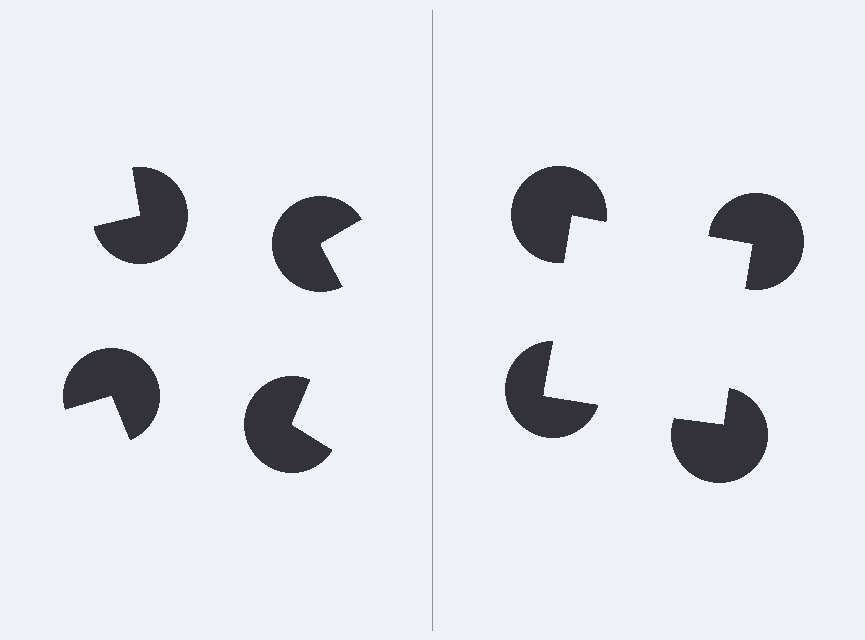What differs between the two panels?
The pac-man discs are positioned identically on both sides; only the wedge orientations differ. On the right they align to a square; on the left they are misaligned.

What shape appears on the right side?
An illusory square.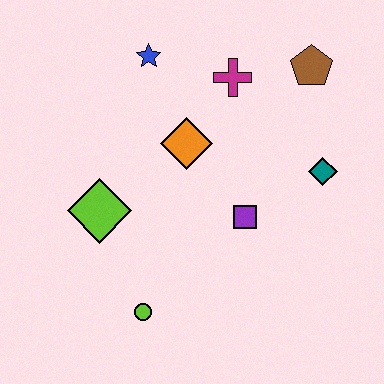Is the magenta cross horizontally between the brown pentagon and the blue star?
Yes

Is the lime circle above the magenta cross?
No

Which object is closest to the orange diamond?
The magenta cross is closest to the orange diamond.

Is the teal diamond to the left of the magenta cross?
No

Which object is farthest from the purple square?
The blue star is farthest from the purple square.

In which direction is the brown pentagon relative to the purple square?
The brown pentagon is above the purple square.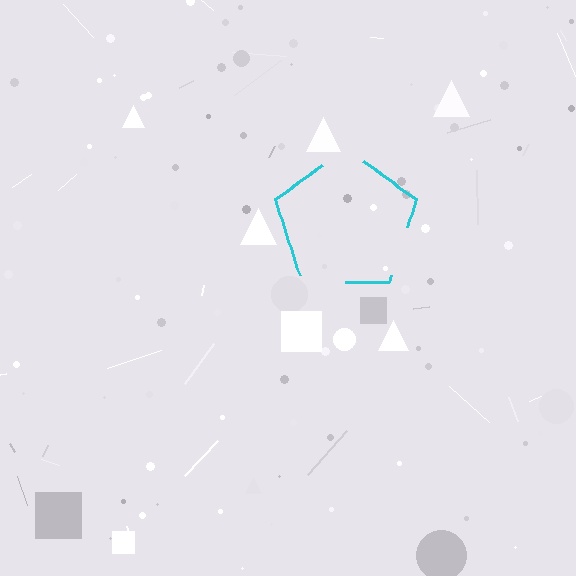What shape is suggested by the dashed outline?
The dashed outline suggests a pentagon.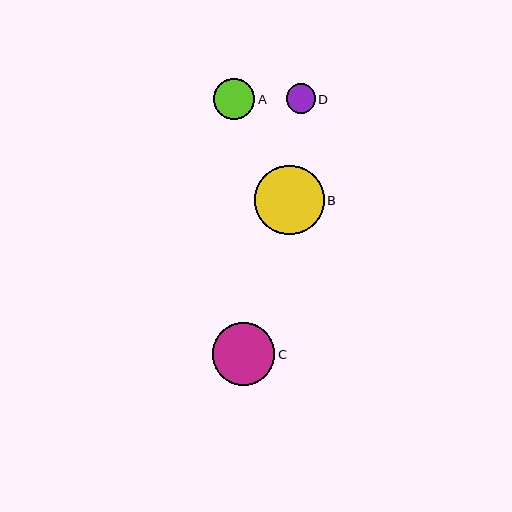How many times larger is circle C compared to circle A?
Circle C is approximately 1.5 times the size of circle A.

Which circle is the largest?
Circle B is the largest with a size of approximately 70 pixels.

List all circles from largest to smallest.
From largest to smallest: B, C, A, D.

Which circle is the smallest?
Circle D is the smallest with a size of approximately 29 pixels.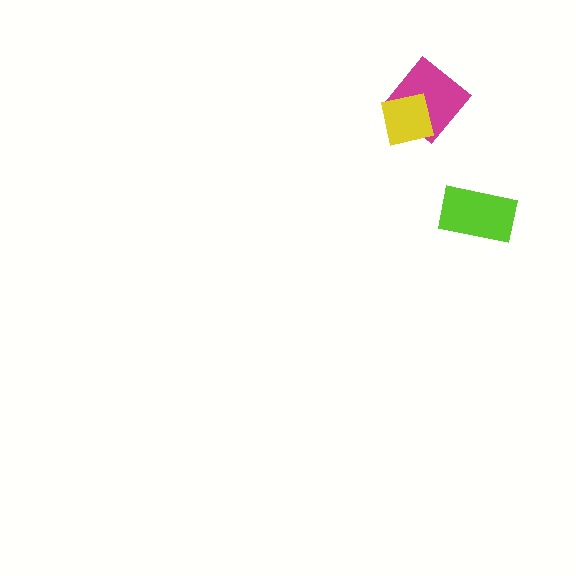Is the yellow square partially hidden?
No, no other shape covers it.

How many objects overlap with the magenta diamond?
1 object overlaps with the magenta diamond.